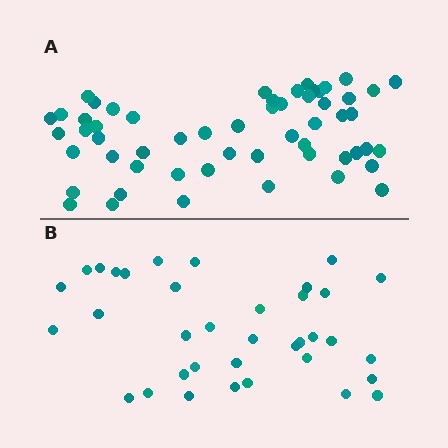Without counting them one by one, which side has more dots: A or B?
Region A (the top region) has more dots.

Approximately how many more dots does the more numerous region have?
Region A has approximately 20 more dots than region B.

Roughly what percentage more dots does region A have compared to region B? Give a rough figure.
About 55% more.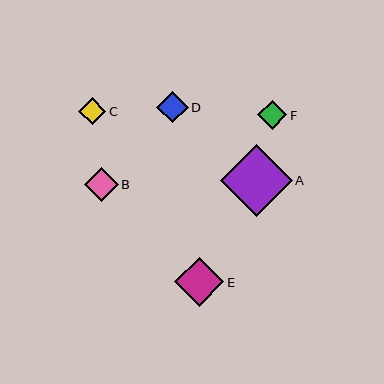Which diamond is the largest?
Diamond A is the largest with a size of approximately 72 pixels.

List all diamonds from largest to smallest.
From largest to smallest: A, E, B, D, F, C.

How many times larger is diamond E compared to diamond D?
Diamond E is approximately 1.6 times the size of diamond D.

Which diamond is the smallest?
Diamond C is the smallest with a size of approximately 27 pixels.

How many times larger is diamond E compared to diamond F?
Diamond E is approximately 1.7 times the size of diamond F.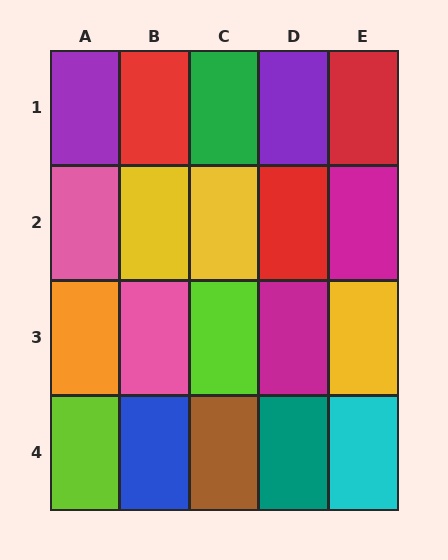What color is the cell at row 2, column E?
Magenta.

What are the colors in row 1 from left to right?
Purple, red, green, purple, red.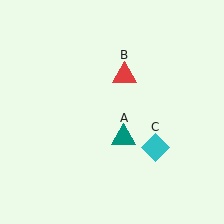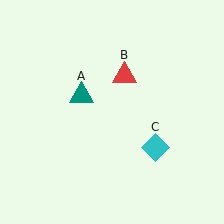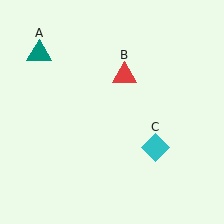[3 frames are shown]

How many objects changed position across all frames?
1 object changed position: teal triangle (object A).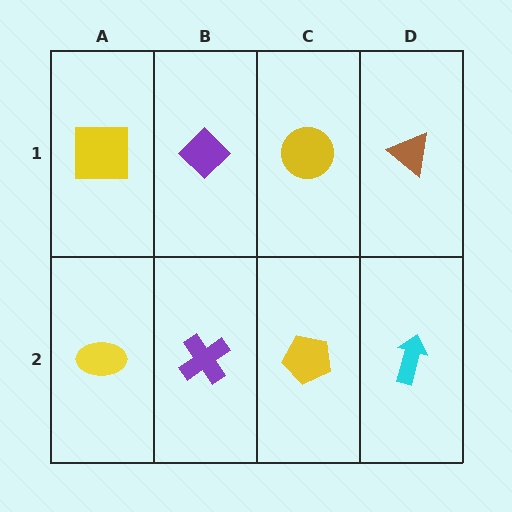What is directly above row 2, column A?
A yellow square.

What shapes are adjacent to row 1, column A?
A yellow ellipse (row 2, column A), a purple diamond (row 1, column B).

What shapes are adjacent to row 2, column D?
A brown triangle (row 1, column D), a yellow pentagon (row 2, column C).